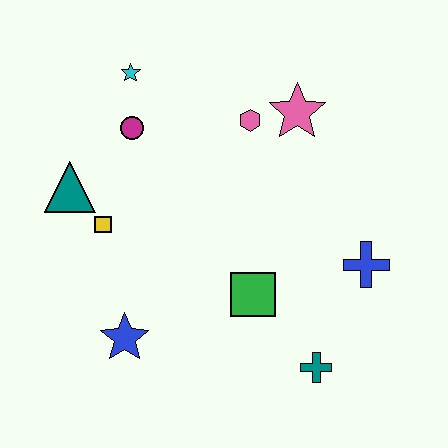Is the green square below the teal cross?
No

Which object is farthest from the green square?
The cyan star is farthest from the green square.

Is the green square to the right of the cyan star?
Yes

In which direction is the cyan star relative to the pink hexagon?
The cyan star is to the left of the pink hexagon.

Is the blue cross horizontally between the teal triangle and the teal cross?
No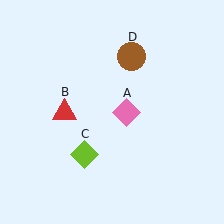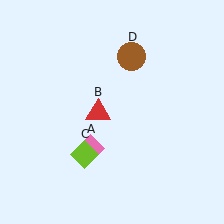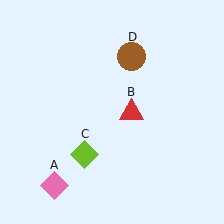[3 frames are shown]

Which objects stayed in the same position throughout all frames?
Lime diamond (object C) and brown circle (object D) remained stationary.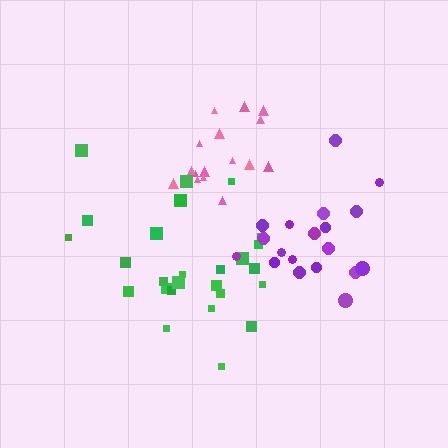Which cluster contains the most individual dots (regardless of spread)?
Green (28).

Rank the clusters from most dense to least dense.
pink, purple, green.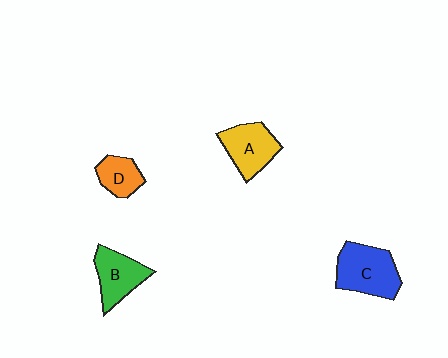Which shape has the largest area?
Shape C (blue).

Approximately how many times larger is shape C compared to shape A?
Approximately 1.2 times.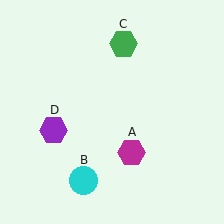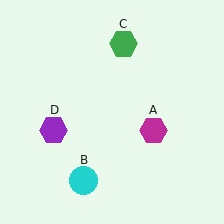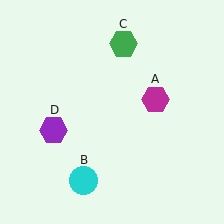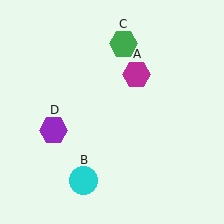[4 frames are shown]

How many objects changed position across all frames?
1 object changed position: magenta hexagon (object A).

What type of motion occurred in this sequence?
The magenta hexagon (object A) rotated counterclockwise around the center of the scene.